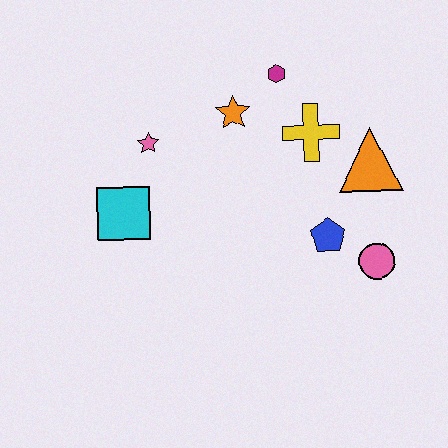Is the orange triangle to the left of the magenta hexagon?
No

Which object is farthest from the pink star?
The pink circle is farthest from the pink star.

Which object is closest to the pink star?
The cyan square is closest to the pink star.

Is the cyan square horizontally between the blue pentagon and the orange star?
No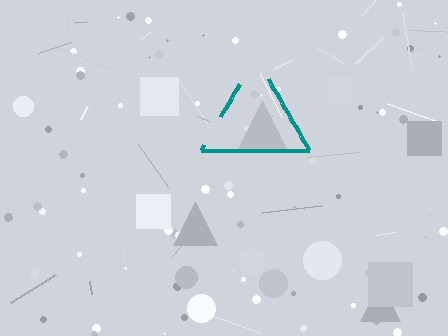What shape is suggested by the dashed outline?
The dashed outline suggests a triangle.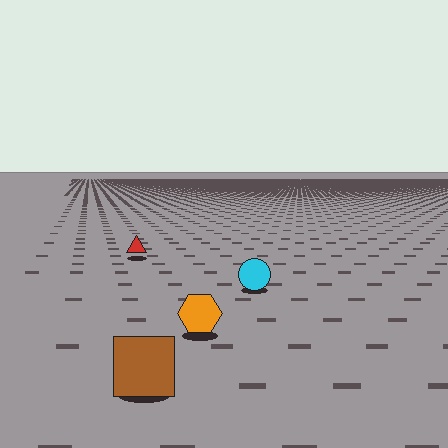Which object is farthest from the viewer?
The red triangle is farthest from the viewer. It appears smaller and the ground texture around it is denser.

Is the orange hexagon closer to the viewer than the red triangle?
Yes. The orange hexagon is closer — you can tell from the texture gradient: the ground texture is coarser near it.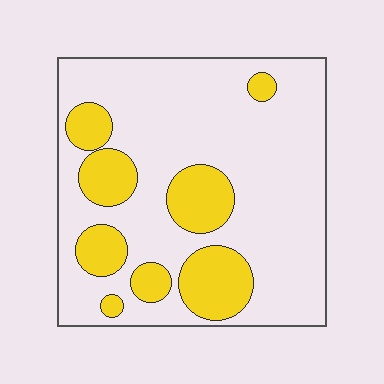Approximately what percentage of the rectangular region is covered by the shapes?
Approximately 25%.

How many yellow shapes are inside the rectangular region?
8.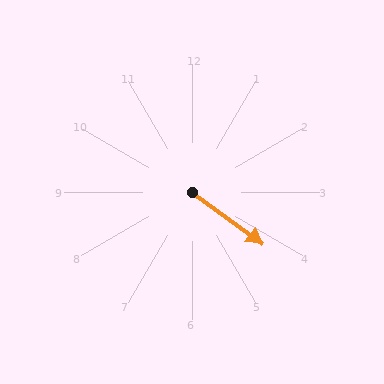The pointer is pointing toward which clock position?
Roughly 4 o'clock.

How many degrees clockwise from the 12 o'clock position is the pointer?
Approximately 126 degrees.